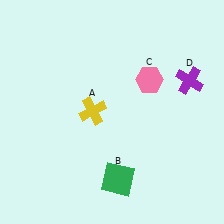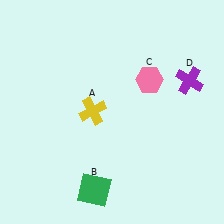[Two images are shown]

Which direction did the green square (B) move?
The green square (B) moved left.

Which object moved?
The green square (B) moved left.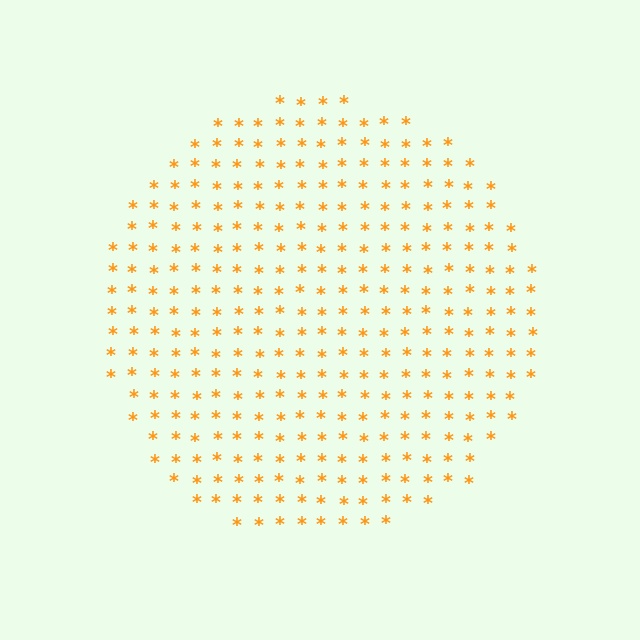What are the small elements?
The small elements are asterisks.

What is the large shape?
The large shape is a circle.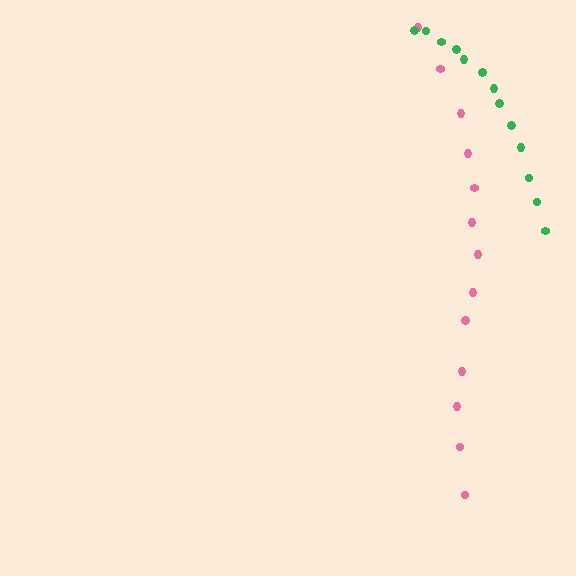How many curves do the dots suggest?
There are 2 distinct paths.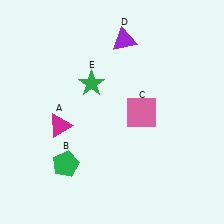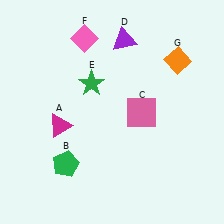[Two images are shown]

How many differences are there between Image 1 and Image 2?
There are 2 differences between the two images.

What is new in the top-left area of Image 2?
A pink diamond (F) was added in the top-left area of Image 2.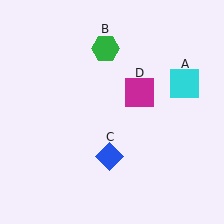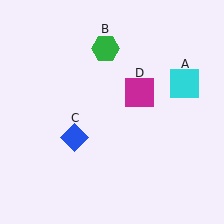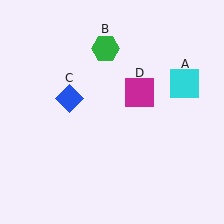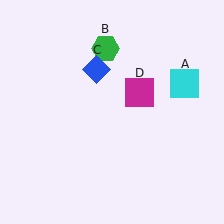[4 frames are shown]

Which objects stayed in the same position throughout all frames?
Cyan square (object A) and green hexagon (object B) and magenta square (object D) remained stationary.